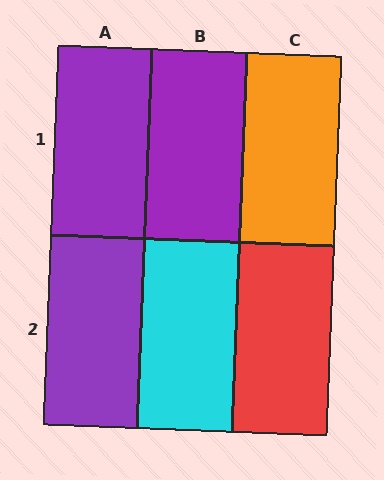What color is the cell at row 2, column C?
Red.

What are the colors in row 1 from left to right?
Purple, purple, orange.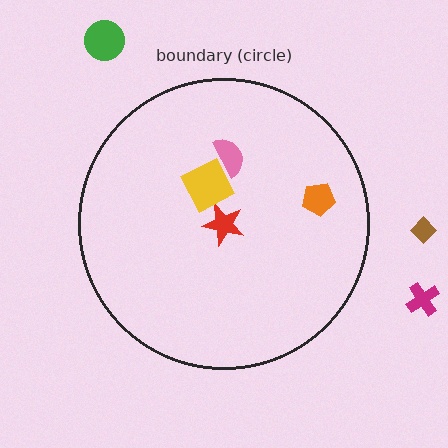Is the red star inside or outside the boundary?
Inside.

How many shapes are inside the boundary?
4 inside, 3 outside.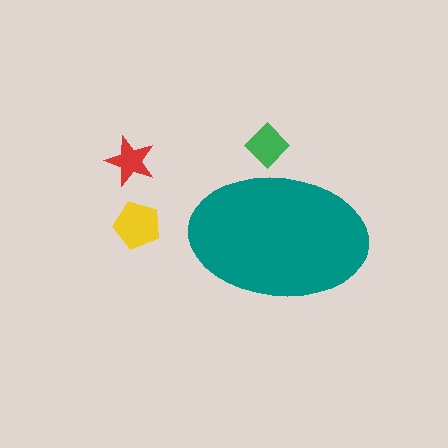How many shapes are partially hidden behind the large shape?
1 shape is partially hidden.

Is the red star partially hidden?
No, the red star is fully visible.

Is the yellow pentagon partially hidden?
No, the yellow pentagon is fully visible.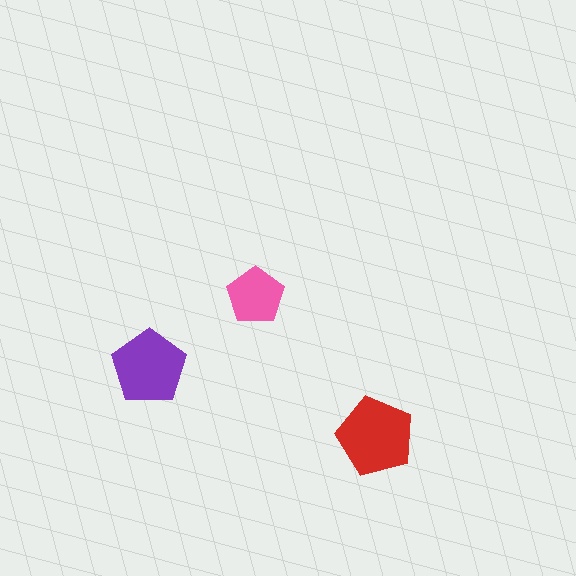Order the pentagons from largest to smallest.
the red one, the purple one, the pink one.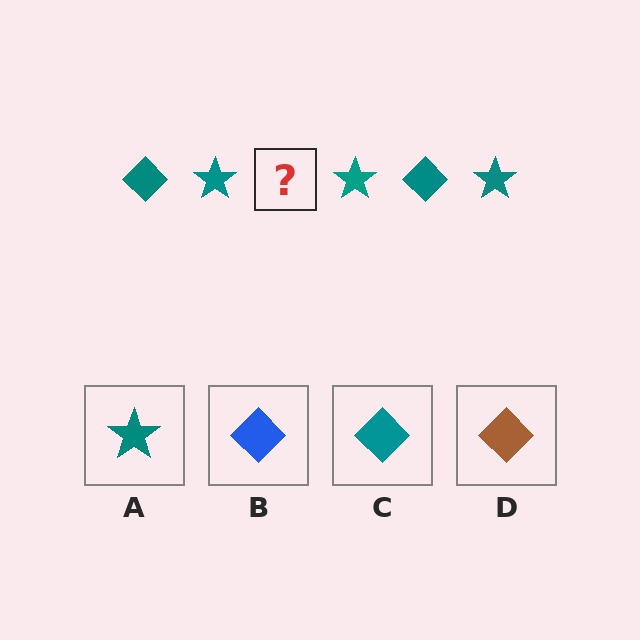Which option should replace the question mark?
Option C.